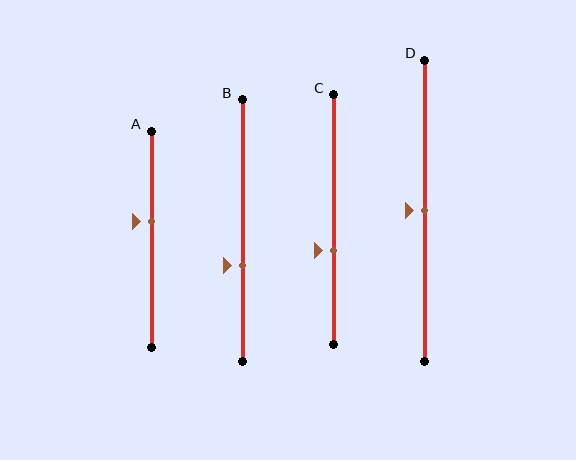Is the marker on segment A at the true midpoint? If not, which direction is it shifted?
No, the marker on segment A is shifted upward by about 8% of the segment length.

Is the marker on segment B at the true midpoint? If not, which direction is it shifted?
No, the marker on segment B is shifted downward by about 13% of the segment length.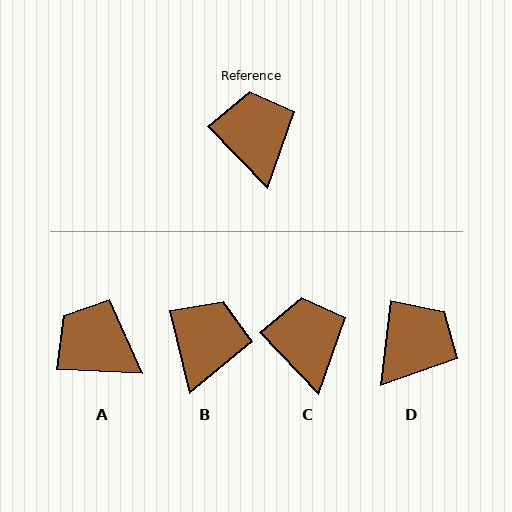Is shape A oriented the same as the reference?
No, it is off by about 43 degrees.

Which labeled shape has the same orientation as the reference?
C.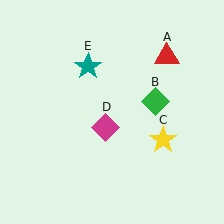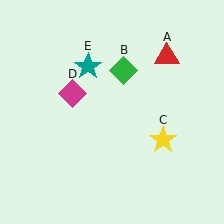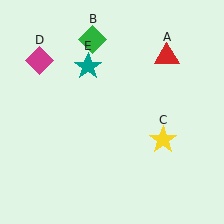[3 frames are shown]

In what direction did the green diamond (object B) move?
The green diamond (object B) moved up and to the left.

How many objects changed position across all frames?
2 objects changed position: green diamond (object B), magenta diamond (object D).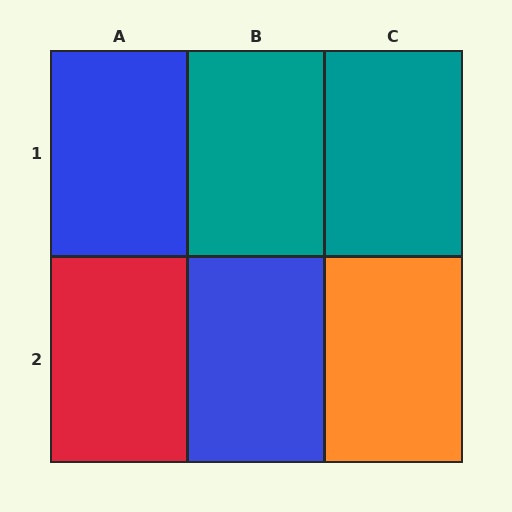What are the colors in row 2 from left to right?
Red, blue, orange.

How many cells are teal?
2 cells are teal.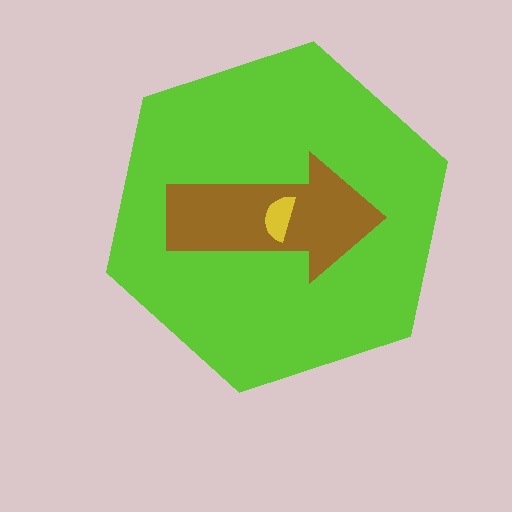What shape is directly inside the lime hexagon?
The brown arrow.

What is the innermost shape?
The yellow semicircle.